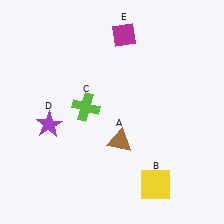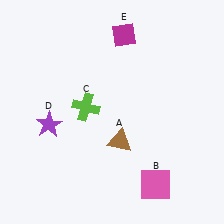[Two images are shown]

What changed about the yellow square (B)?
In Image 1, B is yellow. In Image 2, it changed to pink.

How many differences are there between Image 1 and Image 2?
There is 1 difference between the two images.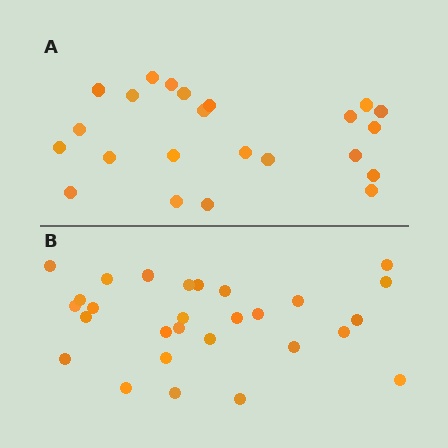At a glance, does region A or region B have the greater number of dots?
Region B (the bottom region) has more dots.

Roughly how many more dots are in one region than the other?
Region B has about 5 more dots than region A.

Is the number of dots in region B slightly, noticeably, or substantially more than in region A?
Region B has only slightly more — the two regions are fairly close. The ratio is roughly 1.2 to 1.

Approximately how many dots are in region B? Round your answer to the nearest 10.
About 30 dots. (The exact count is 28, which rounds to 30.)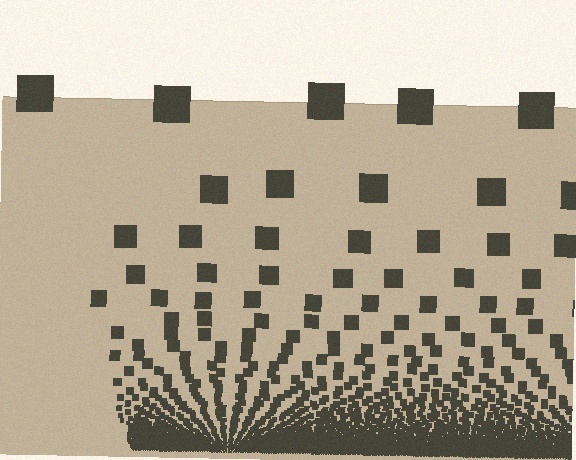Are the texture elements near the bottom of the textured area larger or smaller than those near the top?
Smaller. The gradient is inverted — elements near the bottom are smaller and denser.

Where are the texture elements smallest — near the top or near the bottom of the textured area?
Near the bottom.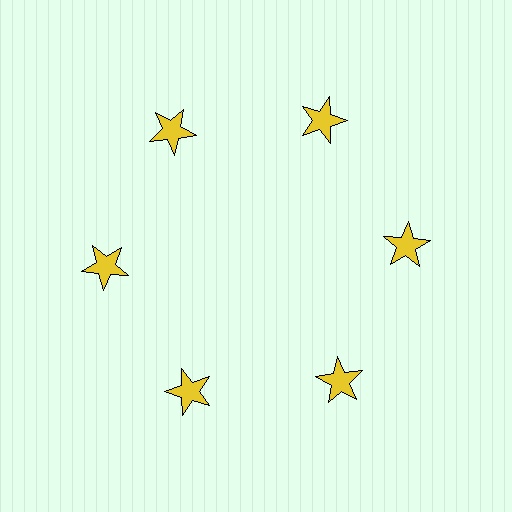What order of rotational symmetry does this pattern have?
This pattern has 6-fold rotational symmetry.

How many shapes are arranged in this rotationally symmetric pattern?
There are 6 shapes, arranged in 6 groups of 1.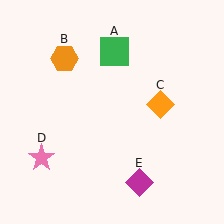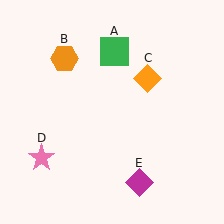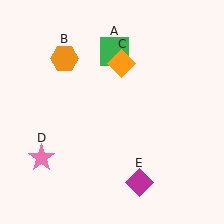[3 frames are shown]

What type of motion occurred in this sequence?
The orange diamond (object C) rotated counterclockwise around the center of the scene.